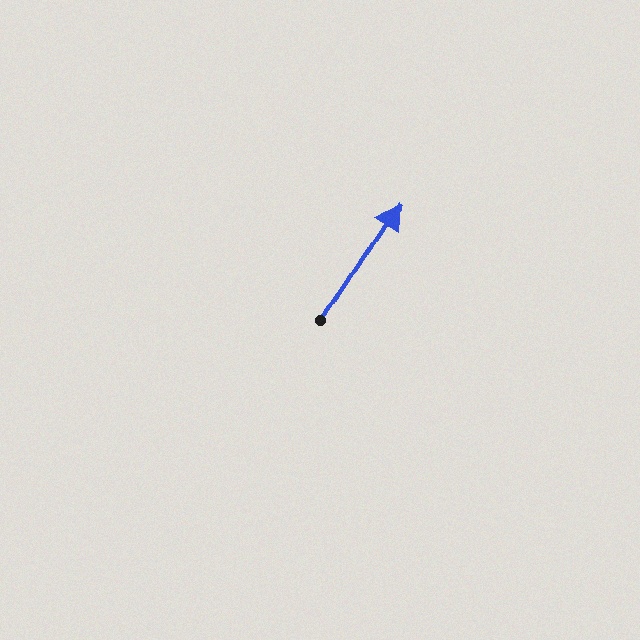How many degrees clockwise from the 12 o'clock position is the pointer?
Approximately 33 degrees.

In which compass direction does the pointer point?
Northeast.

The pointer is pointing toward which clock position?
Roughly 1 o'clock.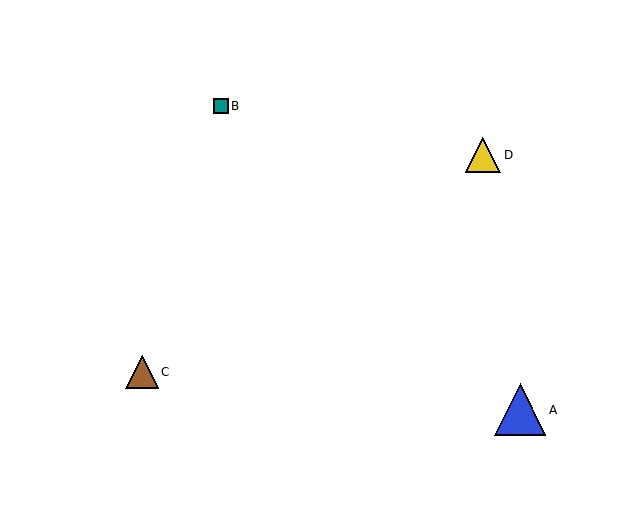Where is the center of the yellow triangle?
The center of the yellow triangle is at (483, 155).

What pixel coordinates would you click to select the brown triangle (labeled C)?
Click at (142, 372) to select the brown triangle C.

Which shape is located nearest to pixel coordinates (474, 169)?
The yellow triangle (labeled D) at (483, 155) is nearest to that location.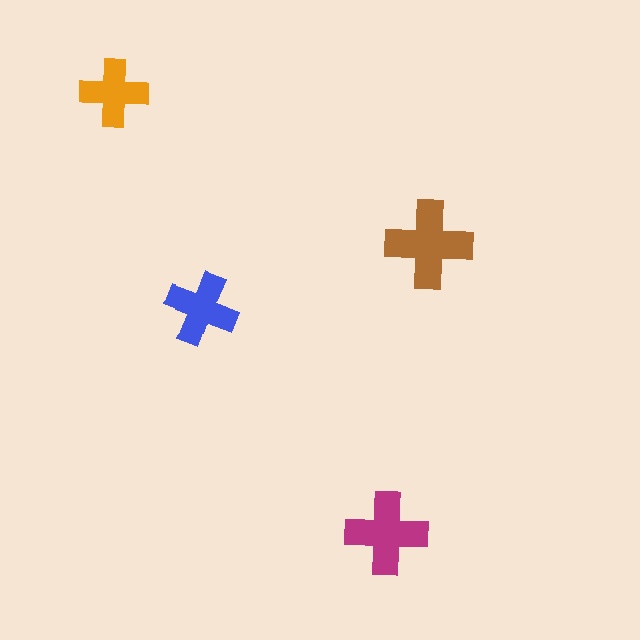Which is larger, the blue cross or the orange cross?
The blue one.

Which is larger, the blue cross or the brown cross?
The brown one.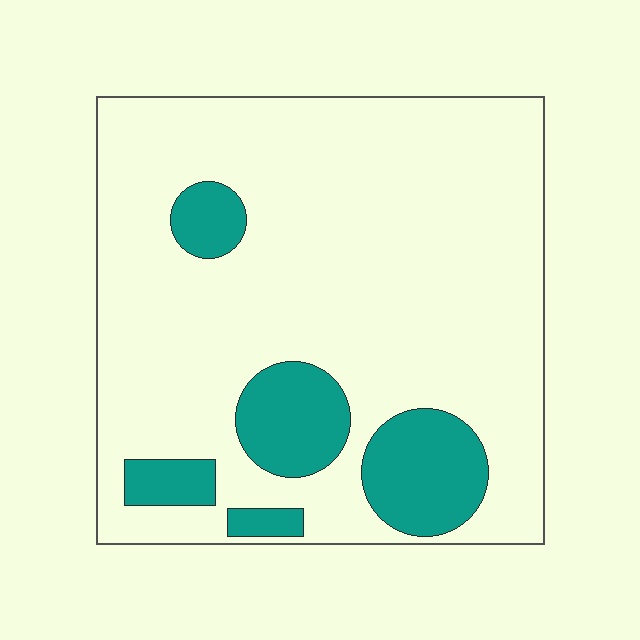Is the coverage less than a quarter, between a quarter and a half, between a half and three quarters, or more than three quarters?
Less than a quarter.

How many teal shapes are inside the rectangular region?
5.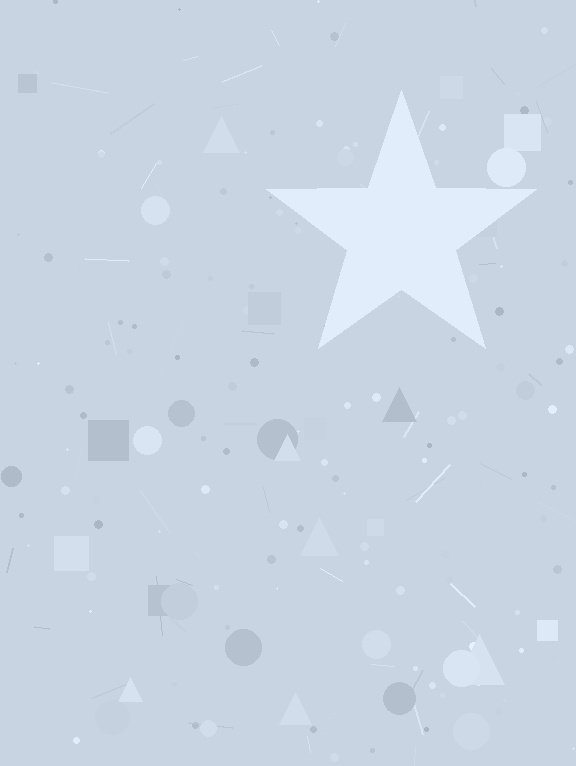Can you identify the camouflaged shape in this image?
The camouflaged shape is a star.